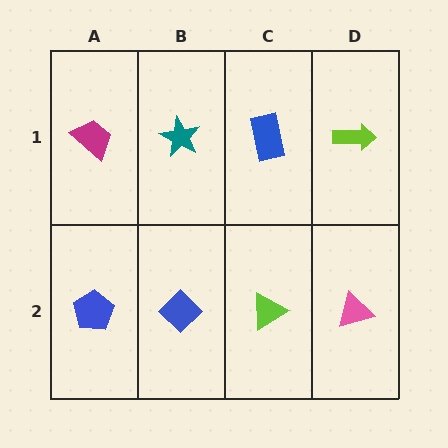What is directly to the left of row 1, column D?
A blue rectangle.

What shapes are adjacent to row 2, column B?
A teal star (row 1, column B), a blue pentagon (row 2, column A), a lime triangle (row 2, column C).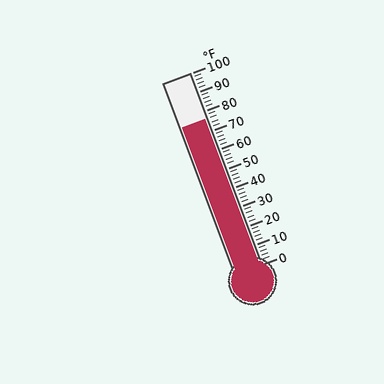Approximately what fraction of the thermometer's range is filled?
The thermometer is filled to approximately 75% of its range.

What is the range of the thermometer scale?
The thermometer scale ranges from 0°F to 100°F.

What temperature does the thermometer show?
The thermometer shows approximately 76°F.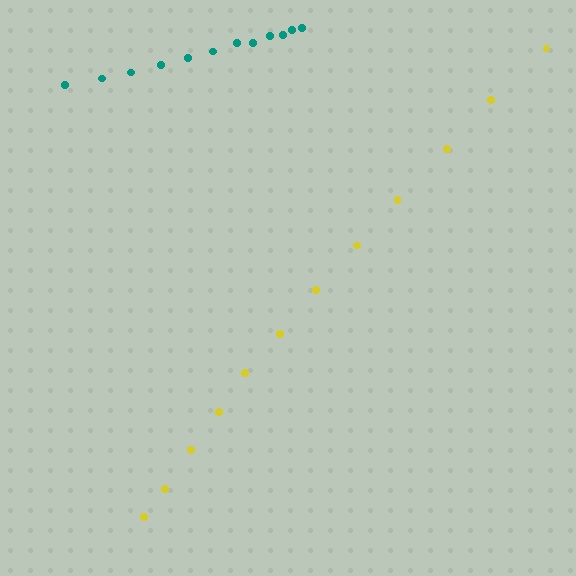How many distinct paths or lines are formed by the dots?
There are 2 distinct paths.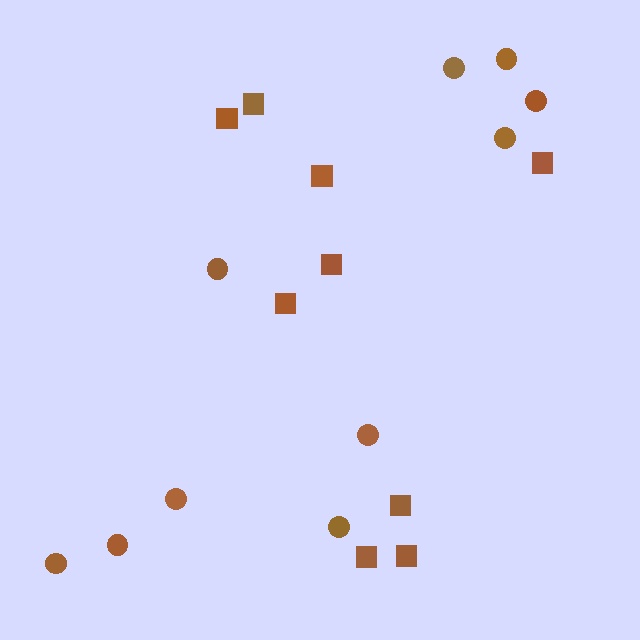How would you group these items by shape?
There are 2 groups: one group of circles (10) and one group of squares (9).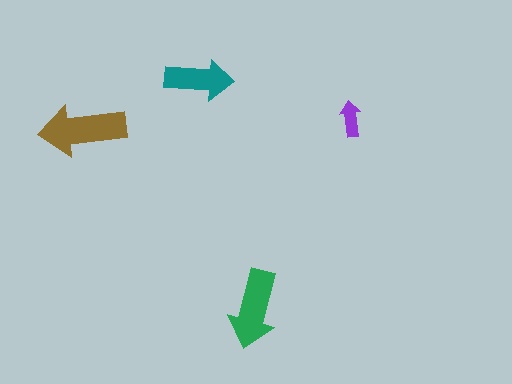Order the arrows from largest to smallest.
the brown one, the green one, the teal one, the purple one.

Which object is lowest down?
The green arrow is bottommost.